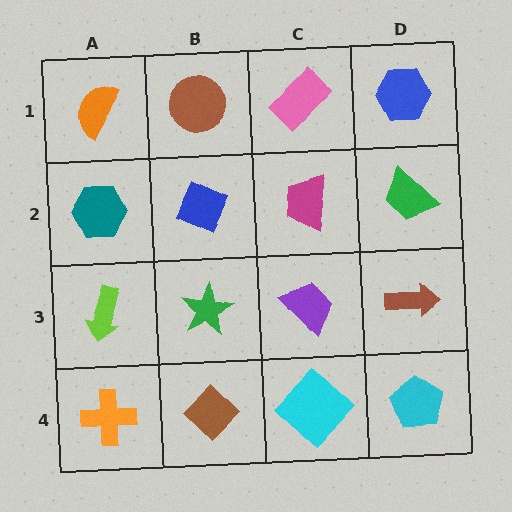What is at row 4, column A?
An orange cross.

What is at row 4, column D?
A cyan pentagon.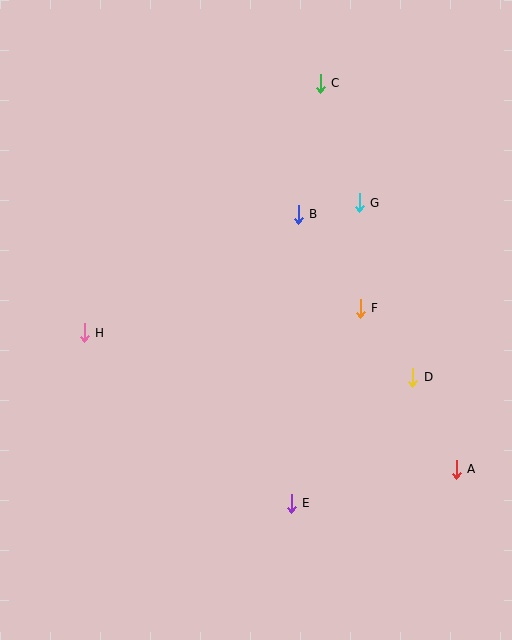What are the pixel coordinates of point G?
Point G is at (359, 203).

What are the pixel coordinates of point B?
Point B is at (298, 214).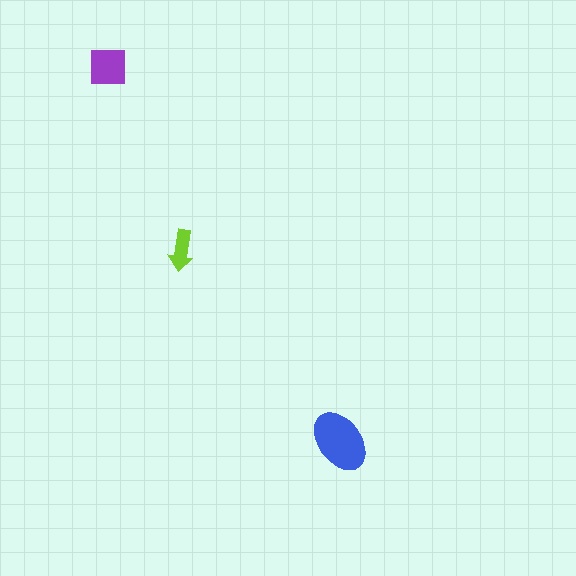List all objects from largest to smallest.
The blue ellipse, the purple square, the lime arrow.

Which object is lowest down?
The blue ellipse is bottommost.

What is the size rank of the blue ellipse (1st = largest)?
1st.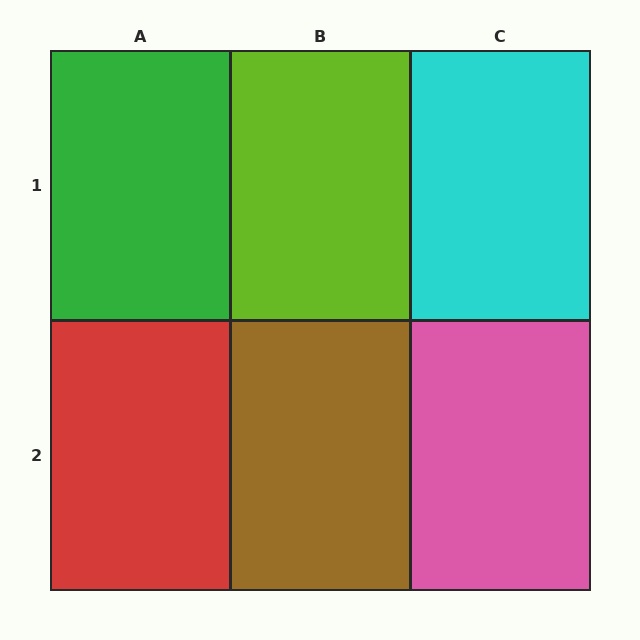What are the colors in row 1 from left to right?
Green, lime, cyan.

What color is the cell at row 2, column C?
Pink.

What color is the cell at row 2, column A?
Red.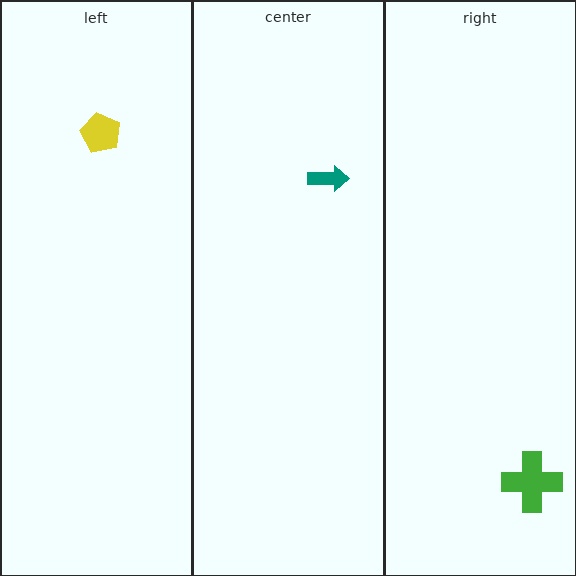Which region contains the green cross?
The right region.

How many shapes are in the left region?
1.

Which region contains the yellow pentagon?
The left region.